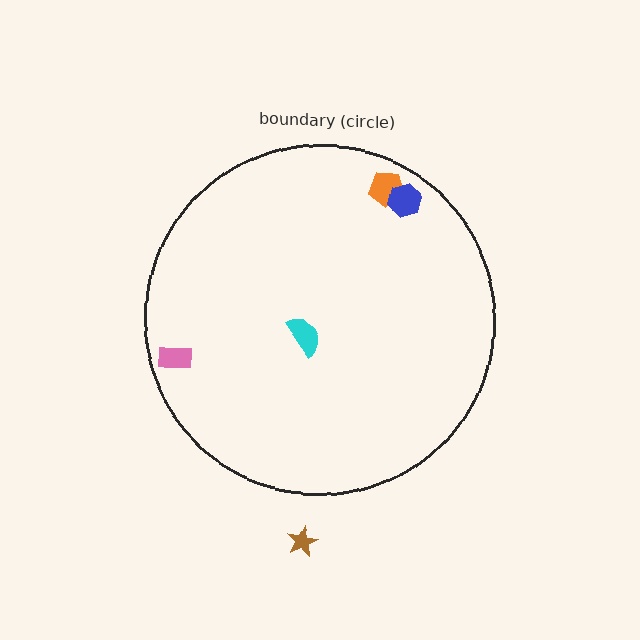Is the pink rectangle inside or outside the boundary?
Inside.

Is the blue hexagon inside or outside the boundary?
Inside.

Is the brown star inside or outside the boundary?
Outside.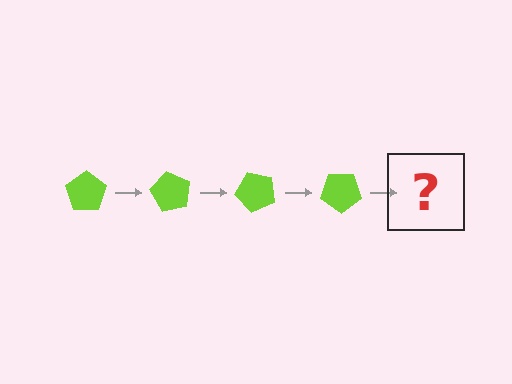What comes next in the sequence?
The next element should be a lime pentagon rotated 240 degrees.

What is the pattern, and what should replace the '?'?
The pattern is that the pentagon rotates 60 degrees each step. The '?' should be a lime pentagon rotated 240 degrees.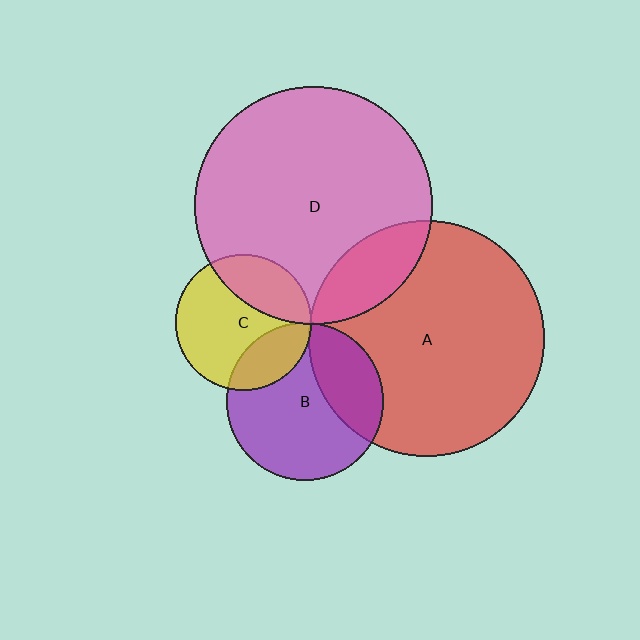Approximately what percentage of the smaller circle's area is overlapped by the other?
Approximately 30%.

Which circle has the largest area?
Circle D (pink).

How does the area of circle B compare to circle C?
Approximately 1.3 times.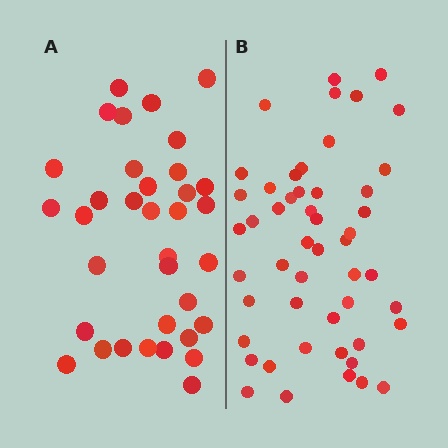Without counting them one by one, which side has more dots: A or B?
Region B (the right region) has more dots.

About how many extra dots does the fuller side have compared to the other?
Region B has approximately 15 more dots than region A.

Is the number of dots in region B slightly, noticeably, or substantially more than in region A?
Region B has noticeably more, but not dramatically so. The ratio is roughly 1.4 to 1.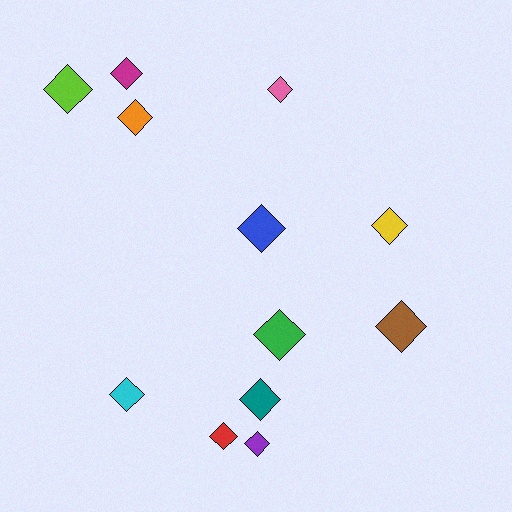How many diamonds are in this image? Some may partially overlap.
There are 12 diamonds.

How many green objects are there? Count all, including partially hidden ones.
There is 1 green object.